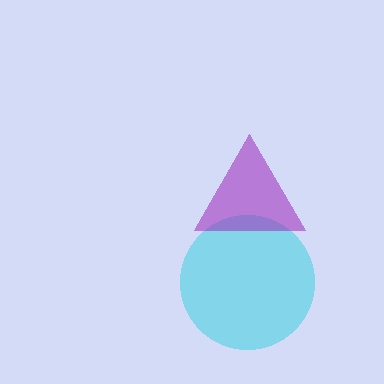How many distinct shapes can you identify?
There are 2 distinct shapes: a cyan circle, a purple triangle.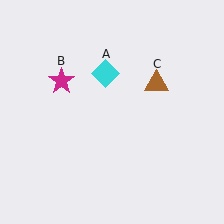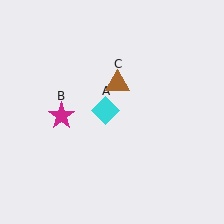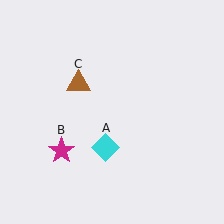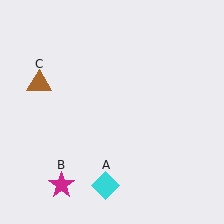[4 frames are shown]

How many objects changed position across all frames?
3 objects changed position: cyan diamond (object A), magenta star (object B), brown triangle (object C).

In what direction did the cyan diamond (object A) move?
The cyan diamond (object A) moved down.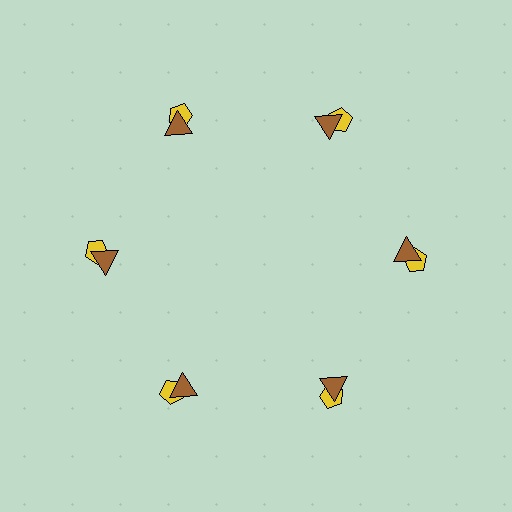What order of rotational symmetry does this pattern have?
This pattern has 6-fold rotational symmetry.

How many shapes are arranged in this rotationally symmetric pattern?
There are 12 shapes, arranged in 6 groups of 2.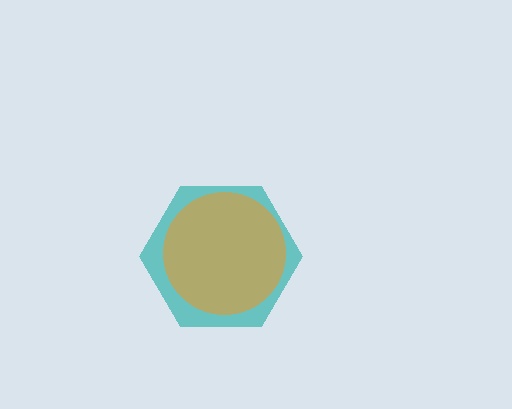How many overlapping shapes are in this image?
There are 2 overlapping shapes in the image.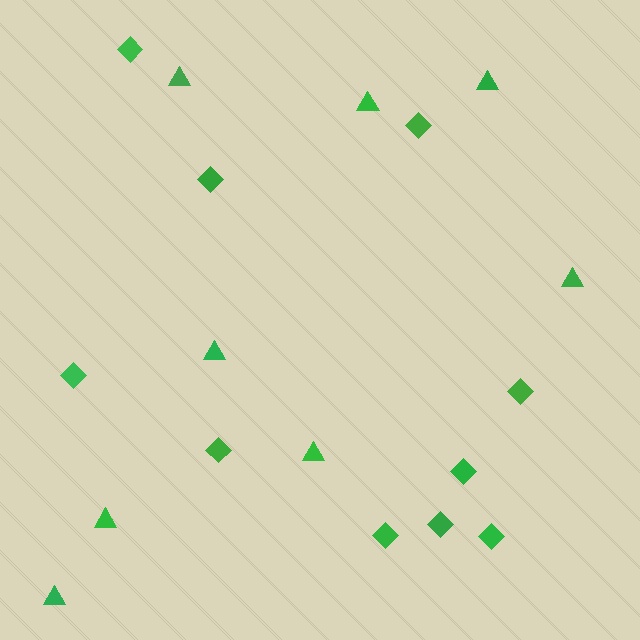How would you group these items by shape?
There are 2 groups: one group of diamonds (10) and one group of triangles (8).